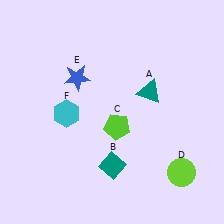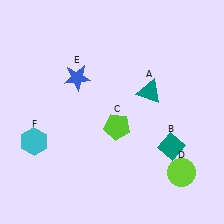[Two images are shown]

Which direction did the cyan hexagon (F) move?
The cyan hexagon (F) moved left.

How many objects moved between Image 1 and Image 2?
2 objects moved between the two images.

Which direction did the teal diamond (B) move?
The teal diamond (B) moved right.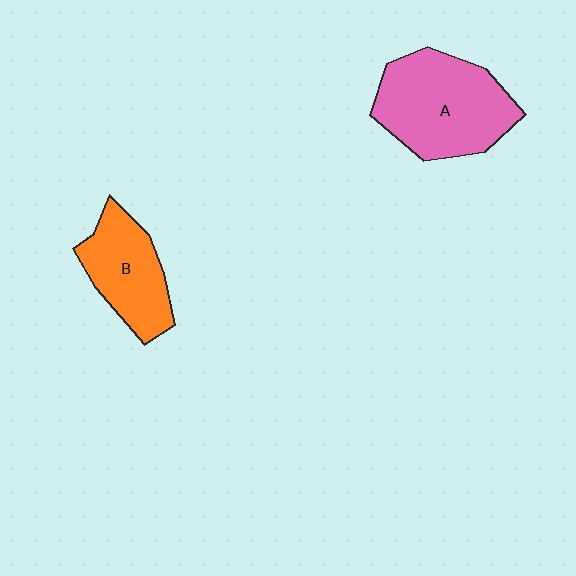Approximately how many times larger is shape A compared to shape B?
Approximately 1.5 times.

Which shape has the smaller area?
Shape B (orange).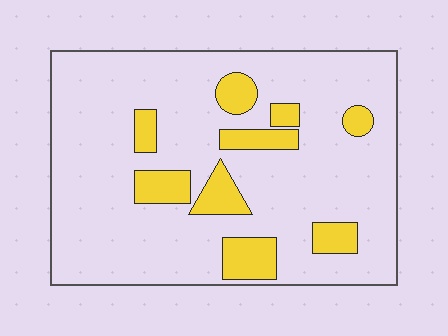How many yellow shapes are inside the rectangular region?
9.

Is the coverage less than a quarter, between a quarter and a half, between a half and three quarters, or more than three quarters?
Less than a quarter.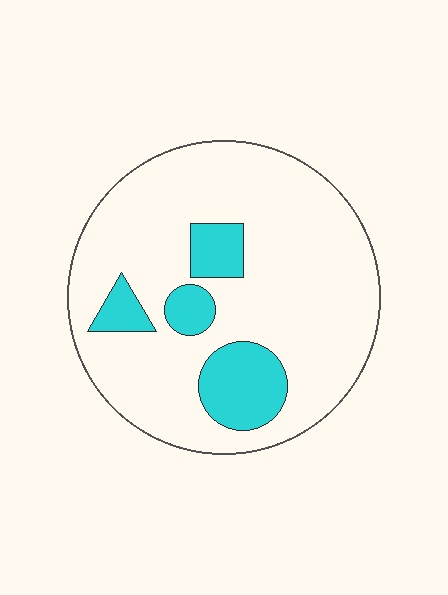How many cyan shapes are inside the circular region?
4.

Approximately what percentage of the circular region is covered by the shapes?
Approximately 15%.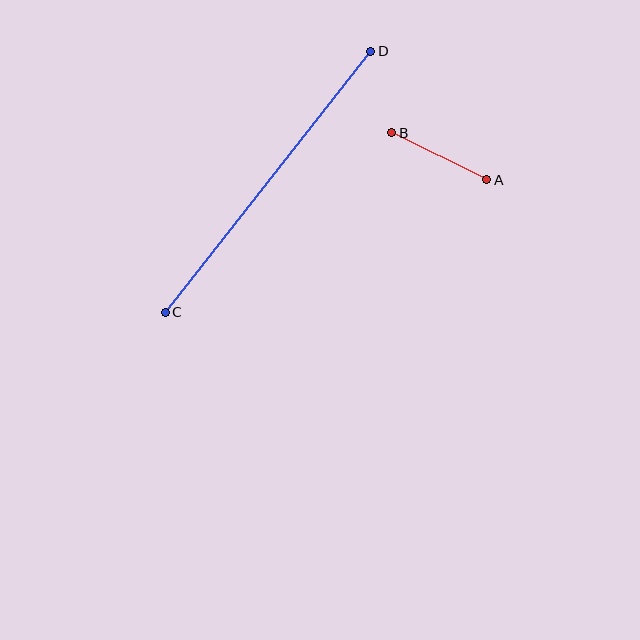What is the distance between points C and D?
The distance is approximately 332 pixels.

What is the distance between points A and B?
The distance is approximately 106 pixels.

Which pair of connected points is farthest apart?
Points C and D are farthest apart.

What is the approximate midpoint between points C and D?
The midpoint is at approximately (268, 182) pixels.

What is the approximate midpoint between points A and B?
The midpoint is at approximately (439, 156) pixels.